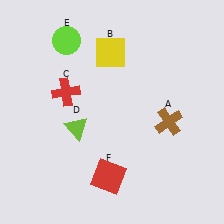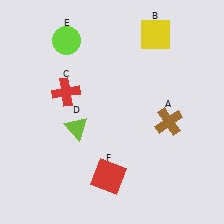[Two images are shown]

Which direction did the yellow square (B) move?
The yellow square (B) moved right.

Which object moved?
The yellow square (B) moved right.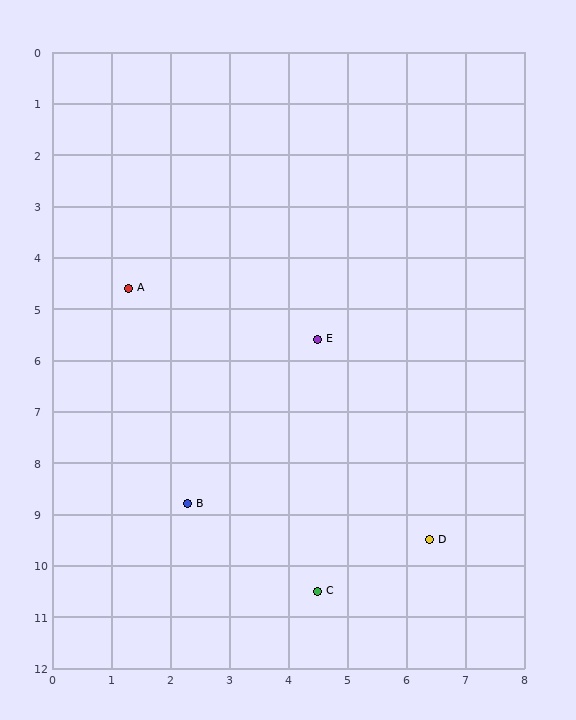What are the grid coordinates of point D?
Point D is at approximately (6.4, 9.5).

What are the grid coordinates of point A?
Point A is at approximately (1.3, 4.6).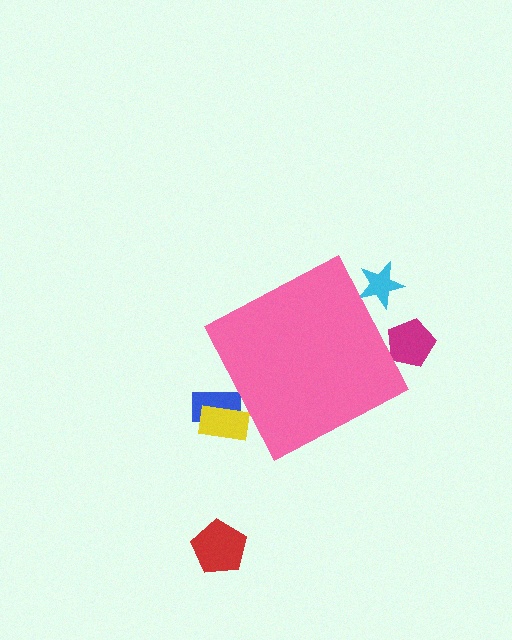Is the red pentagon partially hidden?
No, the red pentagon is fully visible.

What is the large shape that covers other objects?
A pink diamond.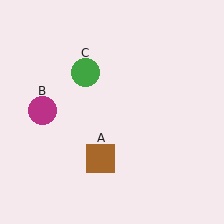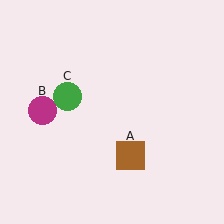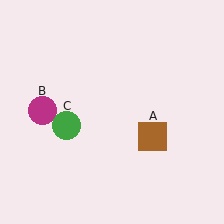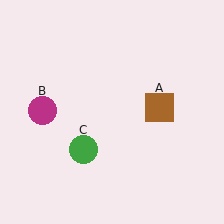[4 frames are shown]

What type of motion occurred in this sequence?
The brown square (object A), green circle (object C) rotated counterclockwise around the center of the scene.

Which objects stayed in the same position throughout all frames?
Magenta circle (object B) remained stationary.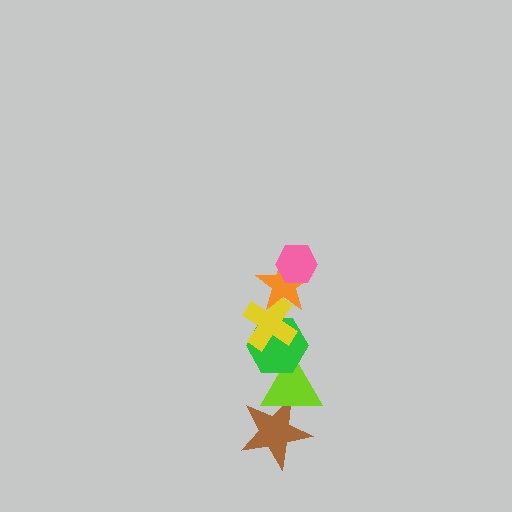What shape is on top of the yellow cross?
The orange star is on top of the yellow cross.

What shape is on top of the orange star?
The pink hexagon is on top of the orange star.